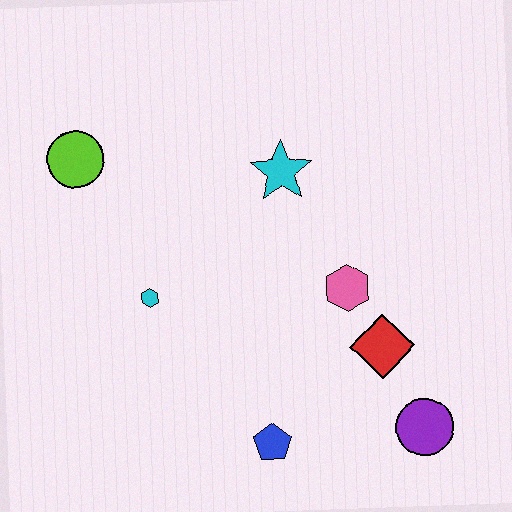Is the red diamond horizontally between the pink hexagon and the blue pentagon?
No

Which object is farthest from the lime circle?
The purple circle is farthest from the lime circle.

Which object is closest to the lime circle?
The cyan hexagon is closest to the lime circle.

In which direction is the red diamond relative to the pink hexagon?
The red diamond is below the pink hexagon.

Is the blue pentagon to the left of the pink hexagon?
Yes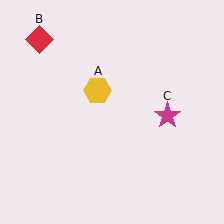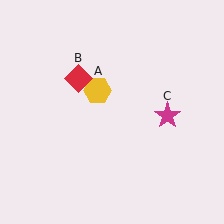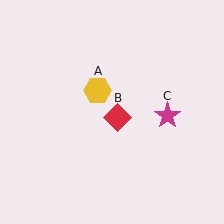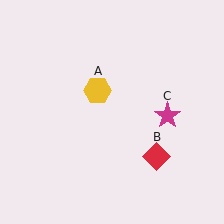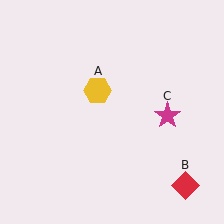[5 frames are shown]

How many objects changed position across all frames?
1 object changed position: red diamond (object B).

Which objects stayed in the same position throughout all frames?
Yellow hexagon (object A) and magenta star (object C) remained stationary.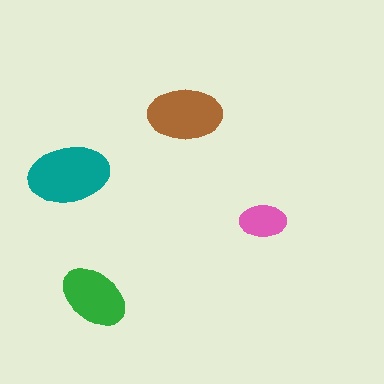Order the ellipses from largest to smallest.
the teal one, the brown one, the green one, the pink one.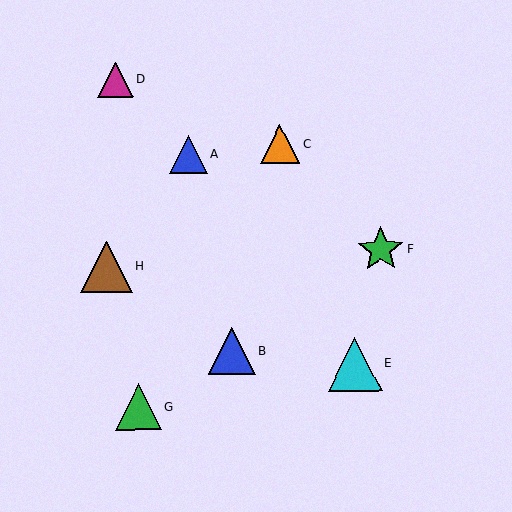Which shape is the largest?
The cyan triangle (labeled E) is the largest.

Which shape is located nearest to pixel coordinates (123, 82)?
The magenta triangle (labeled D) at (116, 80) is nearest to that location.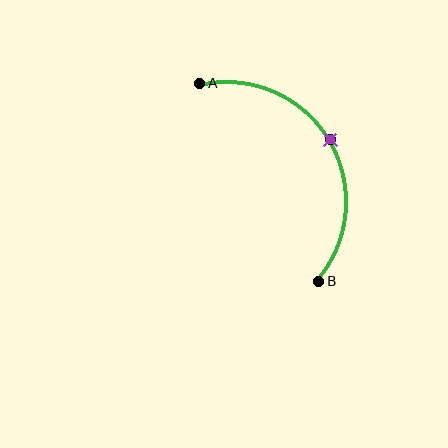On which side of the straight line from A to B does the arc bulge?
The arc bulges to the right of the straight line connecting A and B.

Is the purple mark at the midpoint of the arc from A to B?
Yes. The purple mark lies on the arc at equal arc-length from both A and B — it is the arc midpoint.